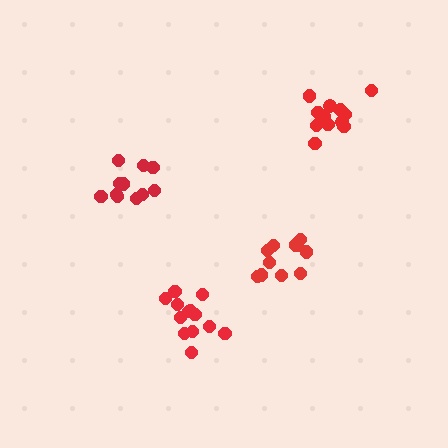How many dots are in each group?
Group 1: 11 dots, Group 2: 11 dots, Group 3: 12 dots, Group 4: 13 dots (47 total).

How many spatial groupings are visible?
There are 4 spatial groupings.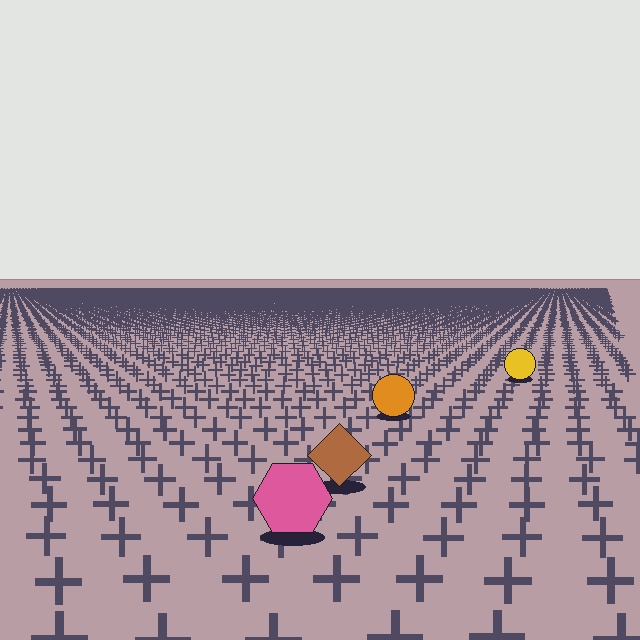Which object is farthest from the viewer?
The yellow circle is farthest from the viewer. It appears smaller and the ground texture around it is denser.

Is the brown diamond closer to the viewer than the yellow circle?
Yes. The brown diamond is closer — you can tell from the texture gradient: the ground texture is coarser near it.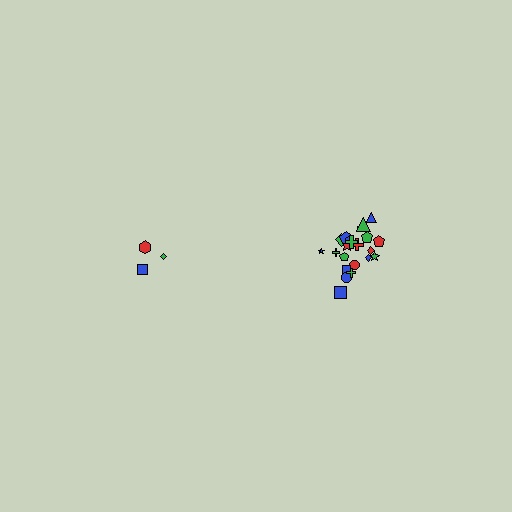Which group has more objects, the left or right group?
The right group.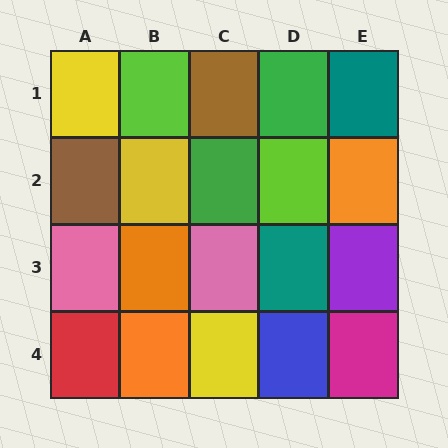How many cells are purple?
1 cell is purple.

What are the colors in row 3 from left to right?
Pink, orange, pink, teal, purple.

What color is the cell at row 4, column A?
Red.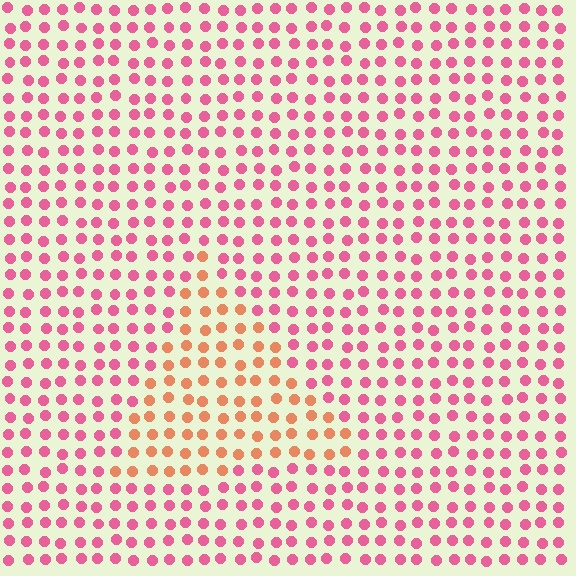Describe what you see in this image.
The image is filled with small pink elements in a uniform arrangement. A triangle-shaped region is visible where the elements are tinted to a slightly different hue, forming a subtle color boundary.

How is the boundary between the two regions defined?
The boundary is defined purely by a slight shift in hue (about 43 degrees). Spacing, size, and orientation are identical on both sides.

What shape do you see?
I see a triangle.